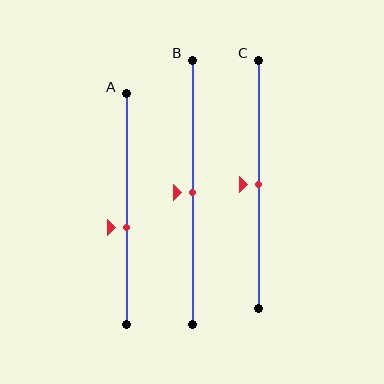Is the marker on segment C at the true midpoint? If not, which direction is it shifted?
Yes, the marker on segment C is at the true midpoint.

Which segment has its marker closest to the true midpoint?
Segment B has its marker closest to the true midpoint.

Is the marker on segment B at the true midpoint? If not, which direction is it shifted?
Yes, the marker on segment B is at the true midpoint.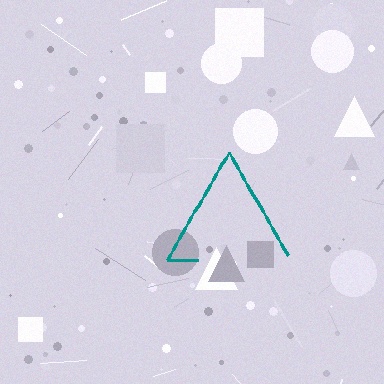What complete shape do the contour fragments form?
The contour fragments form a triangle.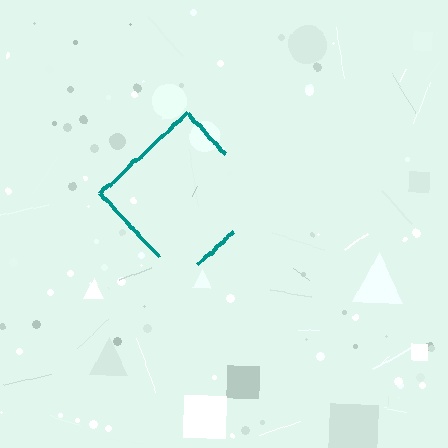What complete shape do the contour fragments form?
The contour fragments form a diamond.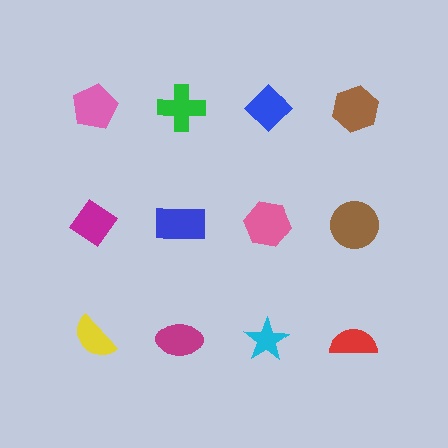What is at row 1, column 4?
A brown hexagon.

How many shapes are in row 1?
4 shapes.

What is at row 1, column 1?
A pink pentagon.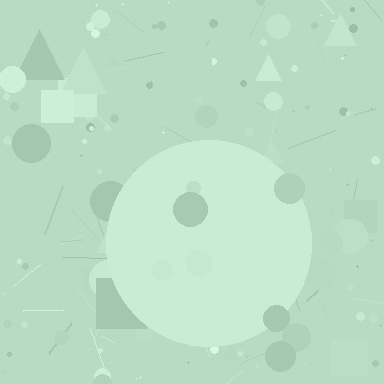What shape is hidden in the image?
A circle is hidden in the image.